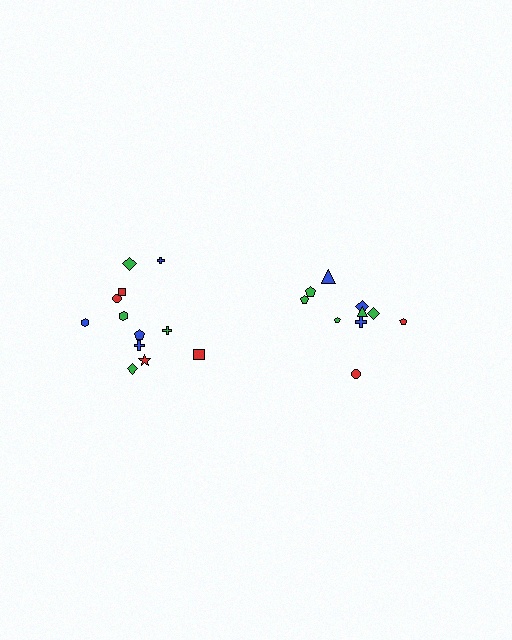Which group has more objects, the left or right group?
The left group.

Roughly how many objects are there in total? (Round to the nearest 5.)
Roughly 20 objects in total.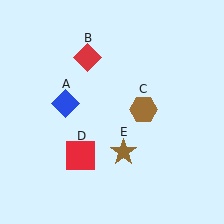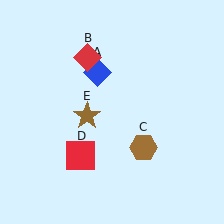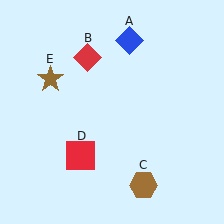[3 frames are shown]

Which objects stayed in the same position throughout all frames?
Red diamond (object B) and red square (object D) remained stationary.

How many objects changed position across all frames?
3 objects changed position: blue diamond (object A), brown hexagon (object C), brown star (object E).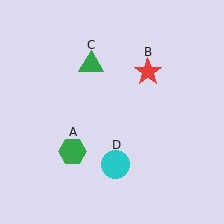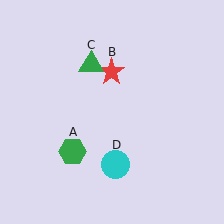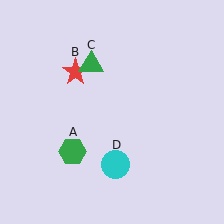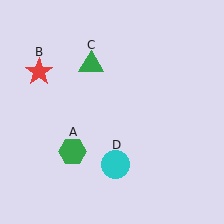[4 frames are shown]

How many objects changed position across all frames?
1 object changed position: red star (object B).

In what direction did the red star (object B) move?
The red star (object B) moved left.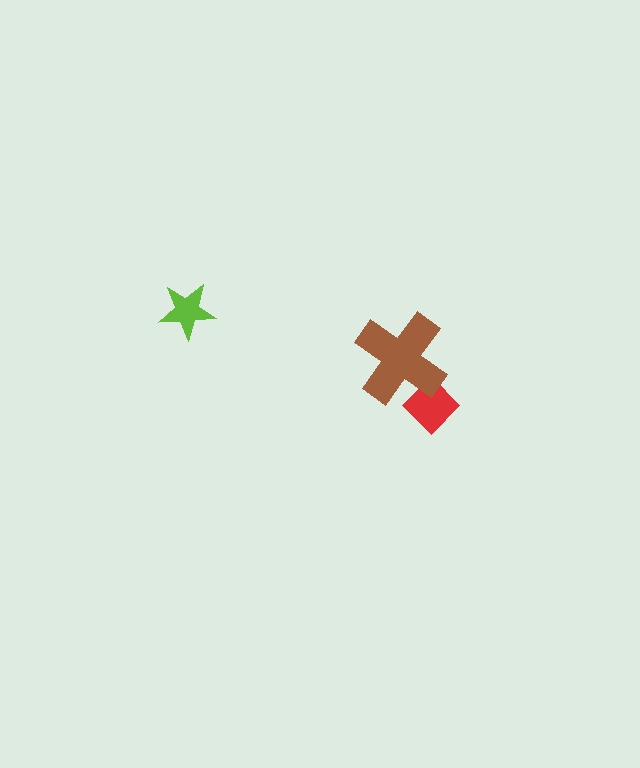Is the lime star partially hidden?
No, no other shape covers it.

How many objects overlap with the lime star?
0 objects overlap with the lime star.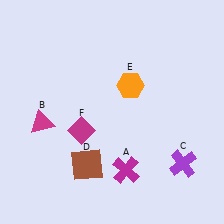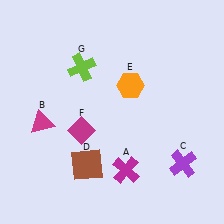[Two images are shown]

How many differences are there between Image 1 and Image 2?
There is 1 difference between the two images.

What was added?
A lime cross (G) was added in Image 2.